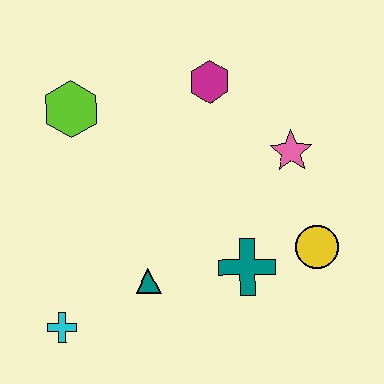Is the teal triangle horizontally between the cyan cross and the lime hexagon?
No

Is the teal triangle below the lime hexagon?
Yes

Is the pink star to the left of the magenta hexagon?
No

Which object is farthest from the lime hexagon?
The yellow circle is farthest from the lime hexagon.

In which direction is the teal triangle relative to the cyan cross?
The teal triangle is to the right of the cyan cross.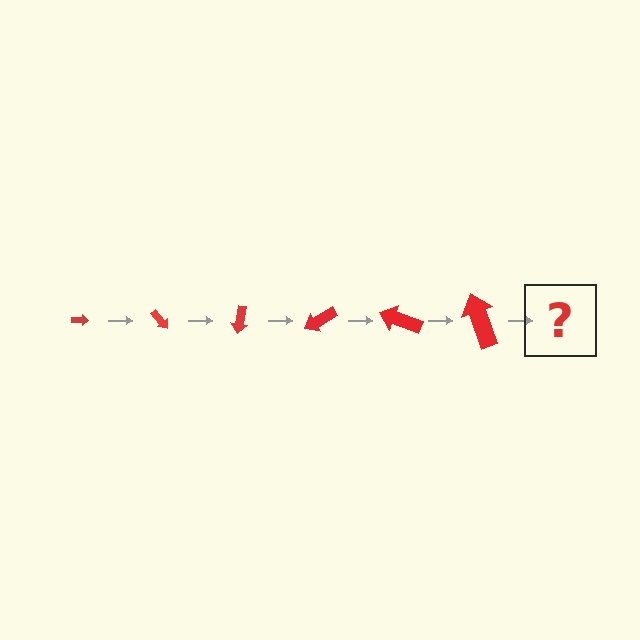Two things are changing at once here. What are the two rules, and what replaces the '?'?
The two rules are that the arrow grows larger each step and it rotates 50 degrees each step. The '?' should be an arrow, larger than the previous one and rotated 300 degrees from the start.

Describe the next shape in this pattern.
It should be an arrow, larger than the previous one and rotated 300 degrees from the start.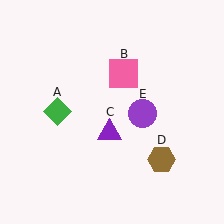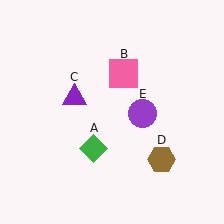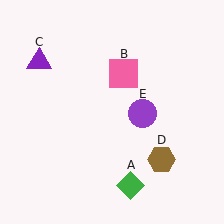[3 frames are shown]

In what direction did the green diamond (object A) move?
The green diamond (object A) moved down and to the right.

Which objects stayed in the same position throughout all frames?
Pink square (object B) and brown hexagon (object D) and purple circle (object E) remained stationary.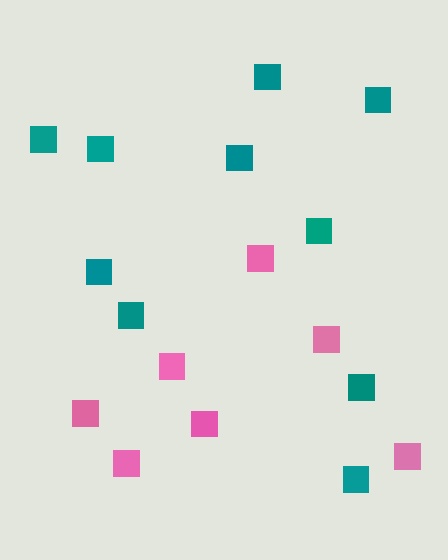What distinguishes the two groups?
There are 2 groups: one group of teal squares (10) and one group of pink squares (7).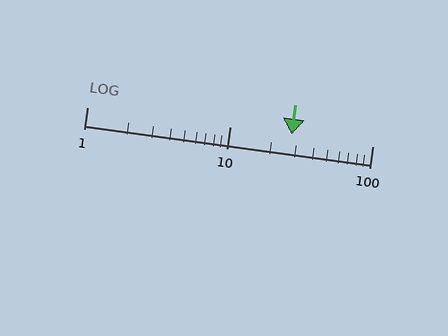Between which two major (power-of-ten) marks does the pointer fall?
The pointer is between 10 and 100.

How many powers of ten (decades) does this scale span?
The scale spans 2 decades, from 1 to 100.